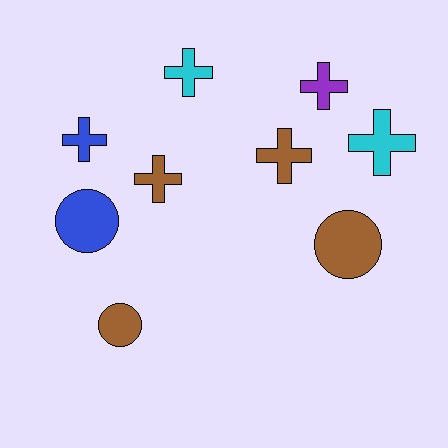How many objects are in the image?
There are 9 objects.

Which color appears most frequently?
Brown, with 4 objects.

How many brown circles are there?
There are 2 brown circles.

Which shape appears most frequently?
Cross, with 6 objects.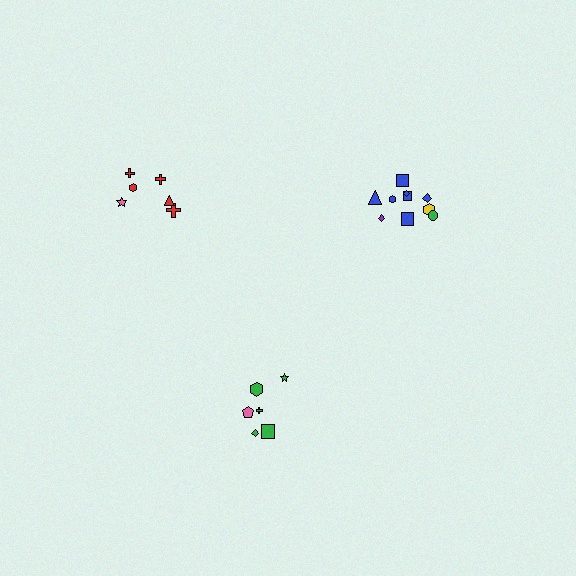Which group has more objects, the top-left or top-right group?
The top-right group.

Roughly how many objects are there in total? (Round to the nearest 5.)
Roughly 20 objects in total.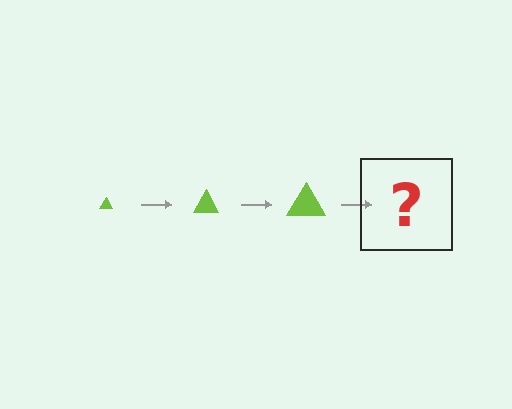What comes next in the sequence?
The next element should be a lime triangle, larger than the previous one.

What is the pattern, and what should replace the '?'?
The pattern is that the triangle gets progressively larger each step. The '?' should be a lime triangle, larger than the previous one.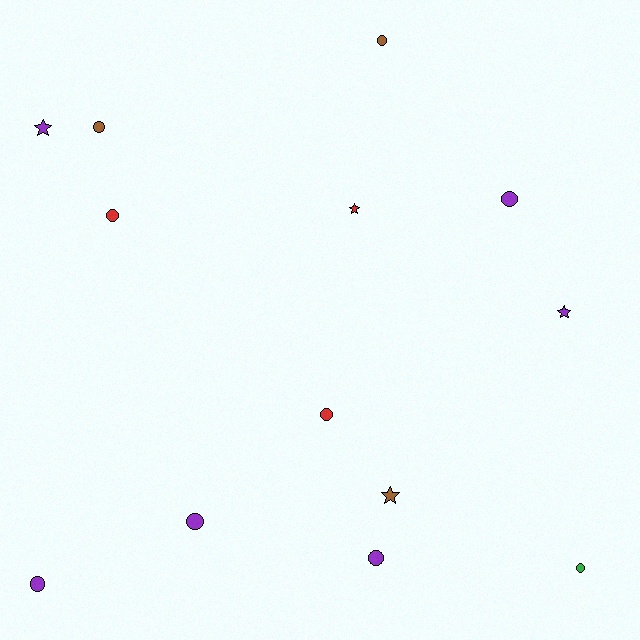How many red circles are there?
There are 2 red circles.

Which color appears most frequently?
Purple, with 6 objects.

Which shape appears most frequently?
Circle, with 9 objects.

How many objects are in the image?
There are 13 objects.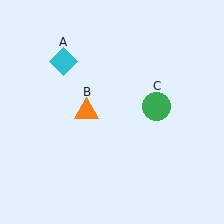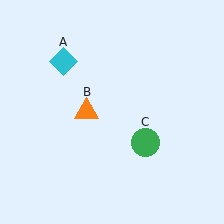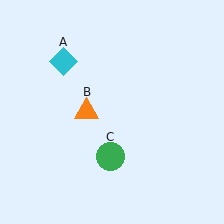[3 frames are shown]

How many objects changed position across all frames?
1 object changed position: green circle (object C).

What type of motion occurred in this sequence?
The green circle (object C) rotated clockwise around the center of the scene.